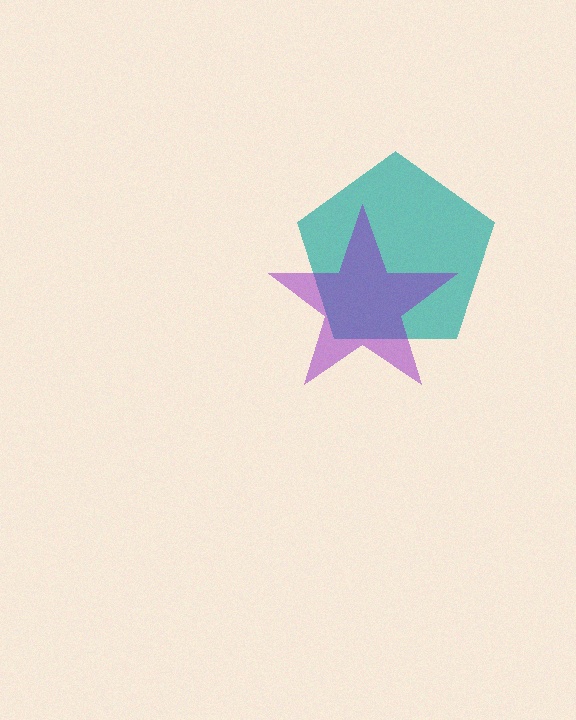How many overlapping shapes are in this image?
There are 2 overlapping shapes in the image.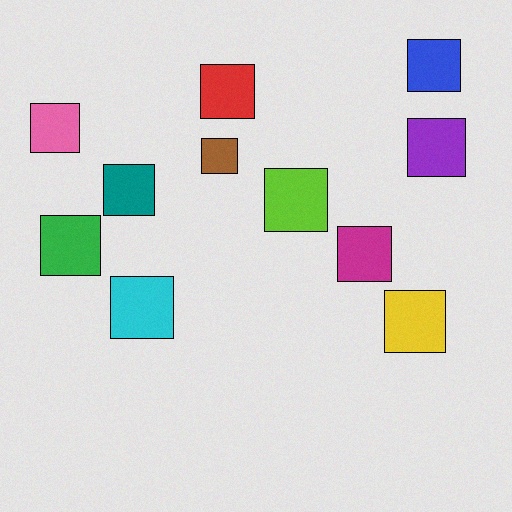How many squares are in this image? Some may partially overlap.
There are 11 squares.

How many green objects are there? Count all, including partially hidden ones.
There is 1 green object.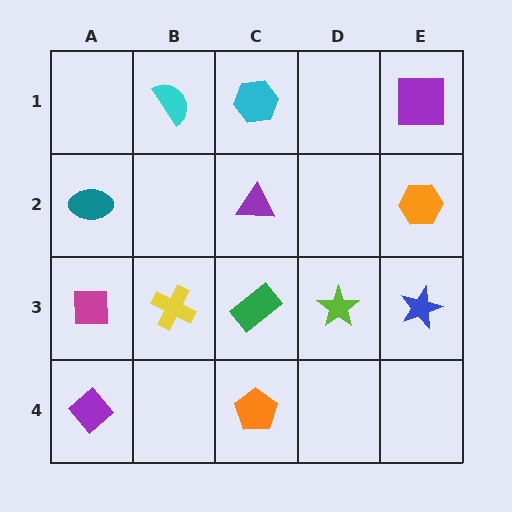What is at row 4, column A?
A purple diamond.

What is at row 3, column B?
A yellow cross.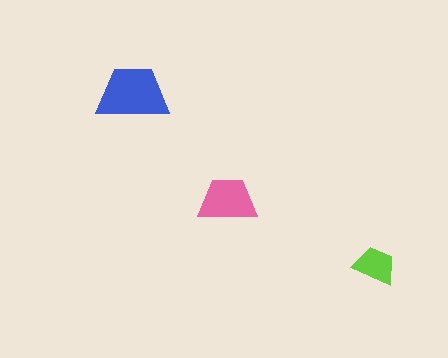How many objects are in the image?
There are 3 objects in the image.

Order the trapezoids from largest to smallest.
the blue one, the pink one, the lime one.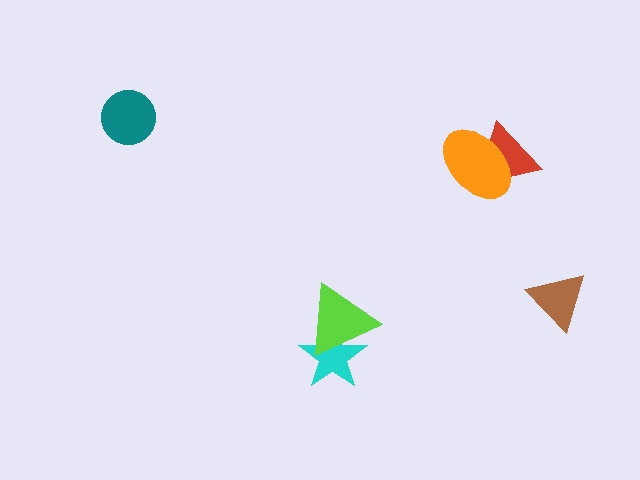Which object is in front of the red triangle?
The orange ellipse is in front of the red triangle.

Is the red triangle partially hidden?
Yes, it is partially covered by another shape.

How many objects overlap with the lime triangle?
1 object overlaps with the lime triangle.